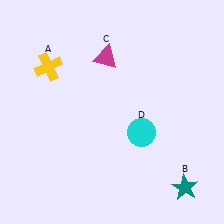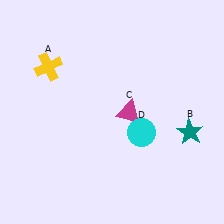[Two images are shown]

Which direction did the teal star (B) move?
The teal star (B) moved up.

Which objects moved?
The objects that moved are: the teal star (B), the magenta triangle (C).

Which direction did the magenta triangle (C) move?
The magenta triangle (C) moved down.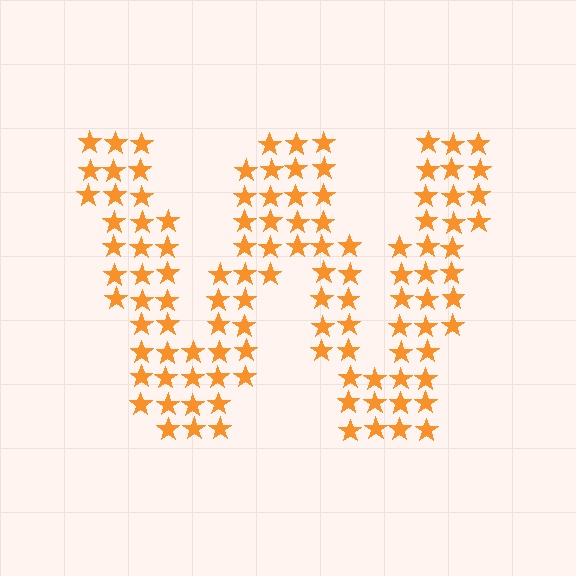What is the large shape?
The large shape is the letter W.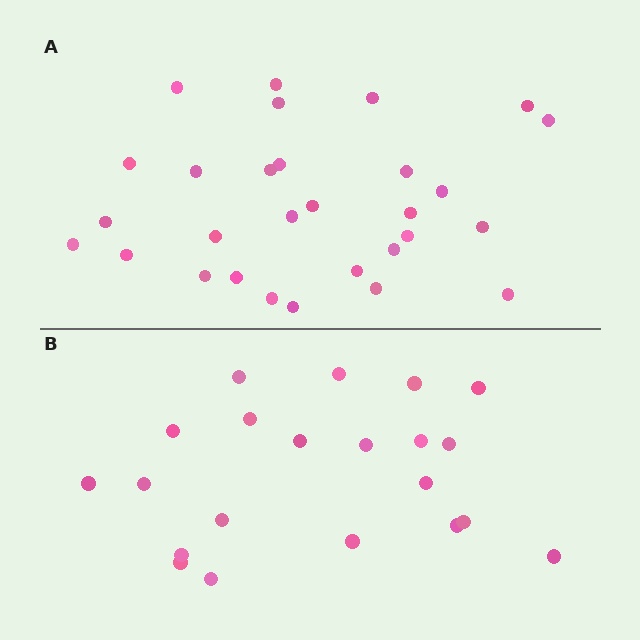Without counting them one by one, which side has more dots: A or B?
Region A (the top region) has more dots.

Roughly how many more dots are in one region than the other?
Region A has roughly 8 or so more dots than region B.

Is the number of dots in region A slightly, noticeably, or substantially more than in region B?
Region A has noticeably more, but not dramatically so. The ratio is roughly 1.4 to 1.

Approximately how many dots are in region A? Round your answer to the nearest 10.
About 30 dots. (The exact count is 29, which rounds to 30.)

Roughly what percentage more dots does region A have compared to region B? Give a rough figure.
About 40% more.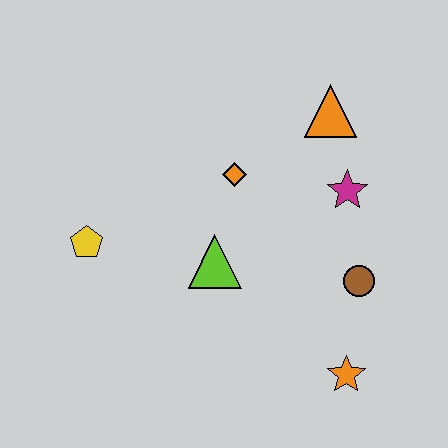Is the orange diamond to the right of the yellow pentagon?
Yes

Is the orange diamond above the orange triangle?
No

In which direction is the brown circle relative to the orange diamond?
The brown circle is to the right of the orange diamond.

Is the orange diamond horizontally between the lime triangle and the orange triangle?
Yes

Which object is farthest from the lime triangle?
The orange triangle is farthest from the lime triangle.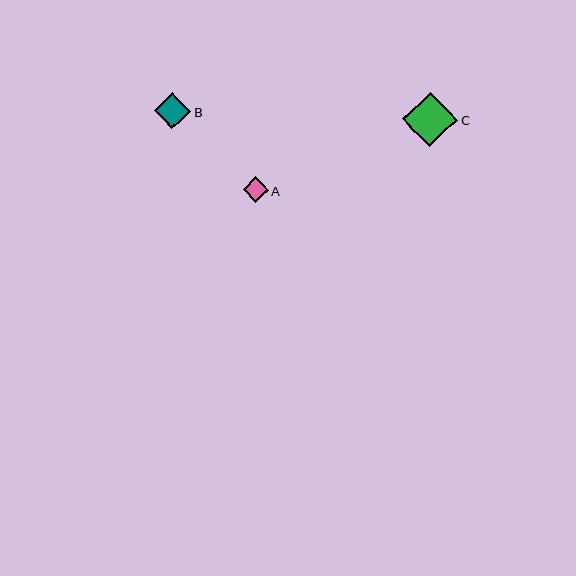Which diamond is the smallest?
Diamond A is the smallest with a size of approximately 25 pixels.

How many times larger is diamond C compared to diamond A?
Diamond C is approximately 2.2 times the size of diamond A.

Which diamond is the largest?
Diamond C is the largest with a size of approximately 55 pixels.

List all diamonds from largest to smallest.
From largest to smallest: C, B, A.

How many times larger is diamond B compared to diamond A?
Diamond B is approximately 1.5 times the size of diamond A.